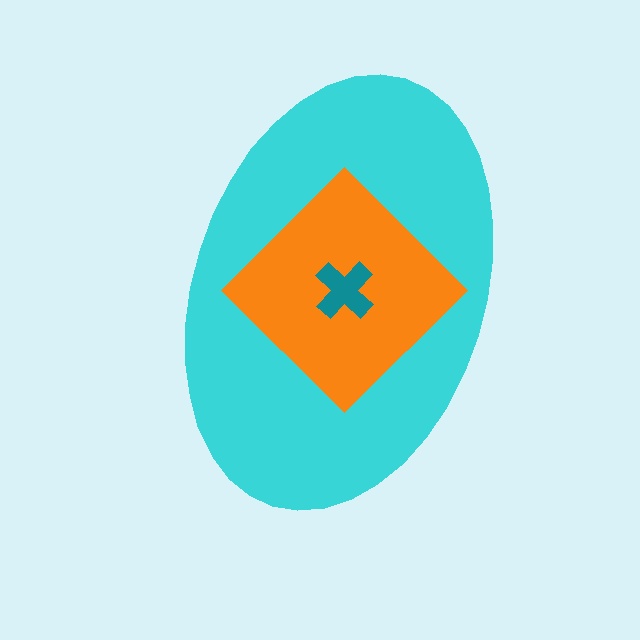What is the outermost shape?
The cyan ellipse.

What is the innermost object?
The teal cross.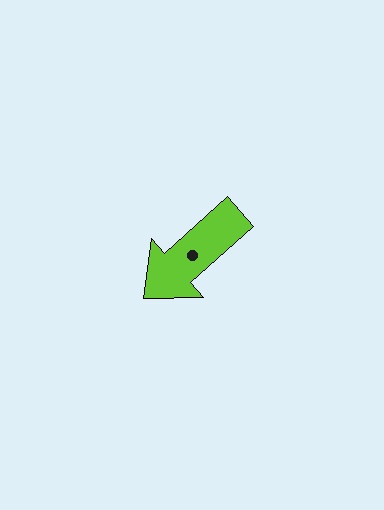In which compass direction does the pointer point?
Southwest.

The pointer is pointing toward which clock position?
Roughly 8 o'clock.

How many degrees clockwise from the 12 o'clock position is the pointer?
Approximately 228 degrees.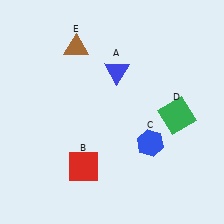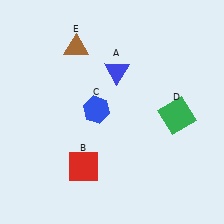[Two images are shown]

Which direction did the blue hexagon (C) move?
The blue hexagon (C) moved left.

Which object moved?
The blue hexagon (C) moved left.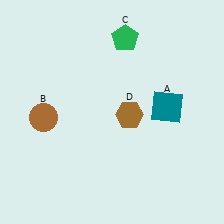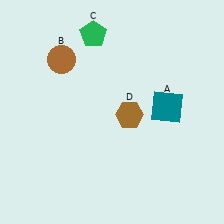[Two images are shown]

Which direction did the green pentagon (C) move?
The green pentagon (C) moved left.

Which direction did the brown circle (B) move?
The brown circle (B) moved up.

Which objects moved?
The objects that moved are: the brown circle (B), the green pentagon (C).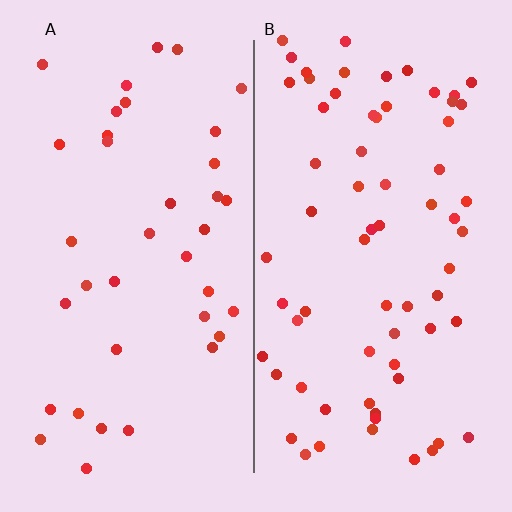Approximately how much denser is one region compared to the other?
Approximately 1.8× — region B over region A.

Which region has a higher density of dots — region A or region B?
B (the right).